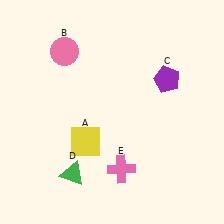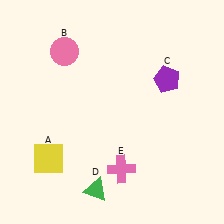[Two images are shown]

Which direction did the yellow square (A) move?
The yellow square (A) moved left.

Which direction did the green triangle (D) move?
The green triangle (D) moved right.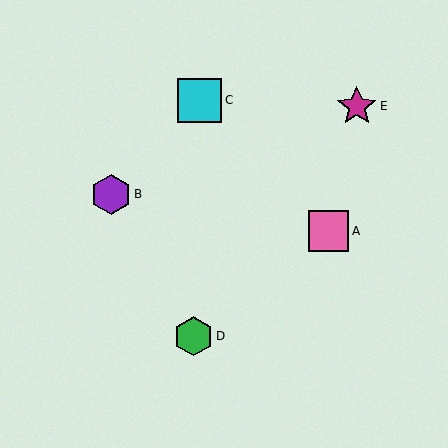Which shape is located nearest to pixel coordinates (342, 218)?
The pink square (labeled A) at (328, 231) is nearest to that location.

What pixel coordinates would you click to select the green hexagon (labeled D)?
Click at (193, 336) to select the green hexagon D.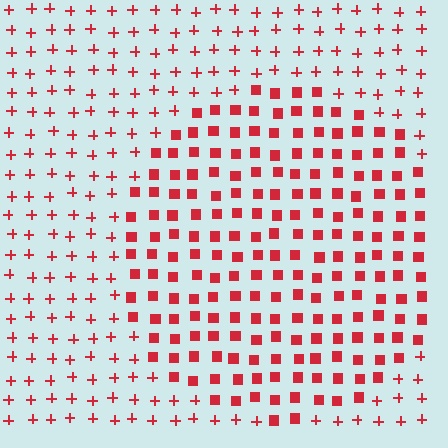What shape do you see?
I see a circle.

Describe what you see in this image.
The image is filled with small red elements arranged in a uniform grid. A circle-shaped region contains squares, while the surrounding area contains plus signs. The boundary is defined purely by the change in element shape.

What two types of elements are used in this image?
The image uses squares inside the circle region and plus signs outside it.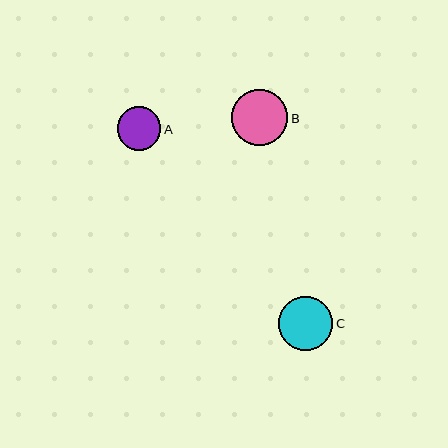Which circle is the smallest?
Circle A is the smallest with a size of approximately 43 pixels.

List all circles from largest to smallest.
From largest to smallest: B, C, A.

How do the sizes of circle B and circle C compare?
Circle B and circle C are approximately the same size.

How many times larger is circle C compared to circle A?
Circle C is approximately 1.2 times the size of circle A.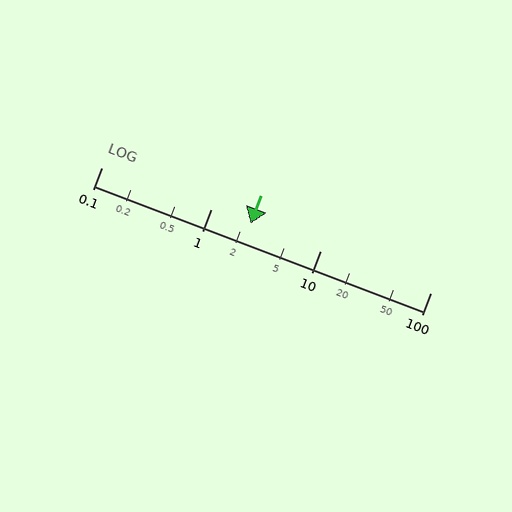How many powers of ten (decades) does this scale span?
The scale spans 3 decades, from 0.1 to 100.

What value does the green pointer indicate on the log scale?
The pointer indicates approximately 2.3.